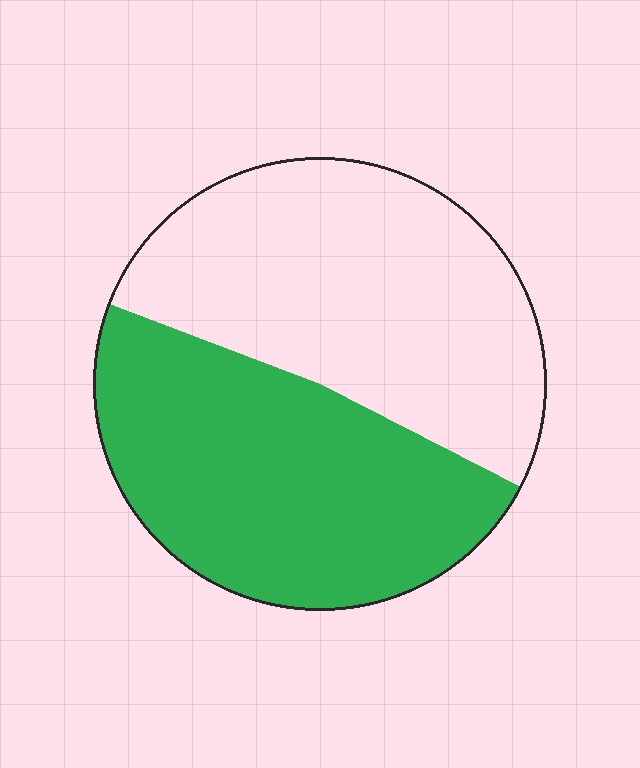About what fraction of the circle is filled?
About one half (1/2).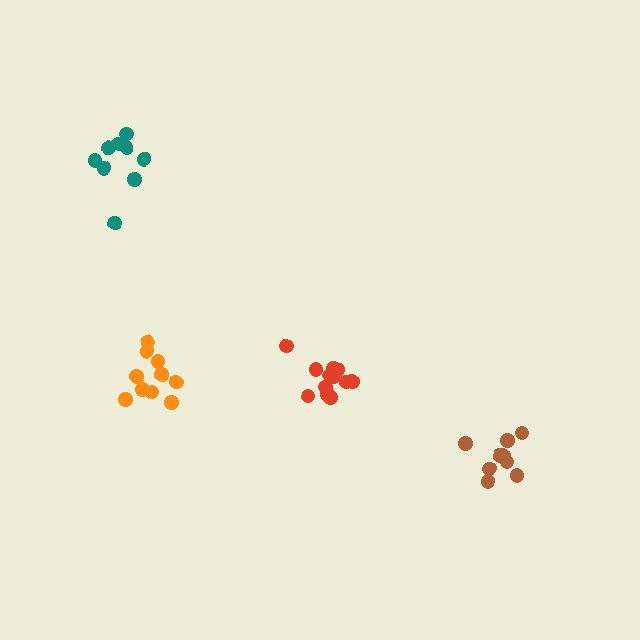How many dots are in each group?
Group 1: 12 dots, Group 2: 9 dots, Group 3: 9 dots, Group 4: 10 dots (40 total).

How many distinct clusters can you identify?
There are 4 distinct clusters.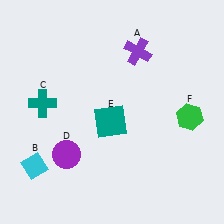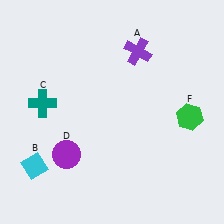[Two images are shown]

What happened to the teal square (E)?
The teal square (E) was removed in Image 2. It was in the bottom-left area of Image 1.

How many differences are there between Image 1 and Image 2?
There is 1 difference between the two images.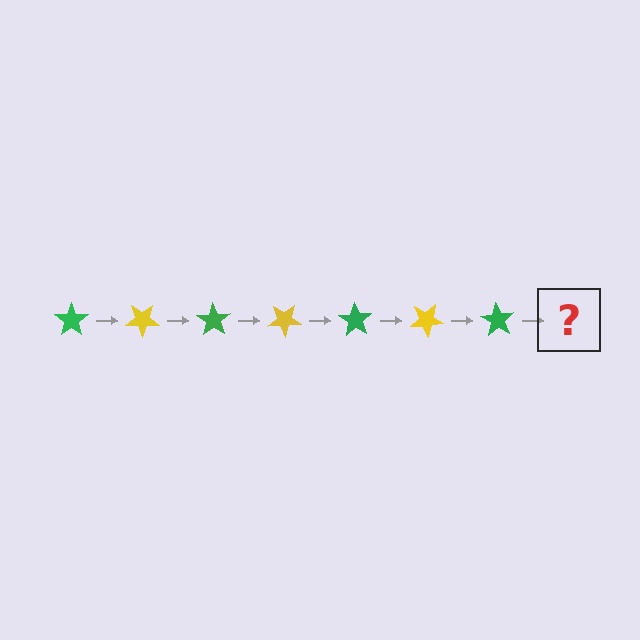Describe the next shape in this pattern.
It should be a yellow star, rotated 245 degrees from the start.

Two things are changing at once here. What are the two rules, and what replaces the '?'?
The two rules are that it rotates 35 degrees each step and the color cycles through green and yellow. The '?' should be a yellow star, rotated 245 degrees from the start.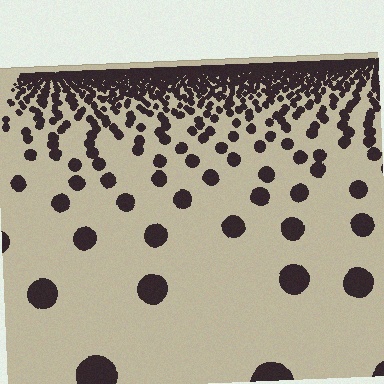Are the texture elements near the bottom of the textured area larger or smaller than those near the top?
Larger. Near the bottom, elements are closer to the viewer and appear at a bigger on-screen size.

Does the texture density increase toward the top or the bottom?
Density increases toward the top.